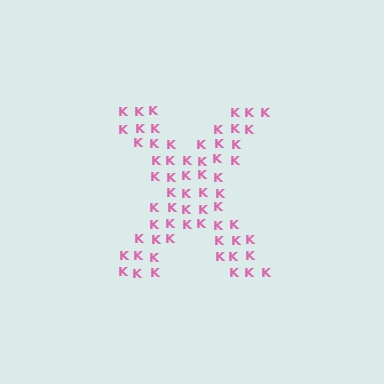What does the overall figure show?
The overall figure shows the letter X.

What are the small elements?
The small elements are letter K's.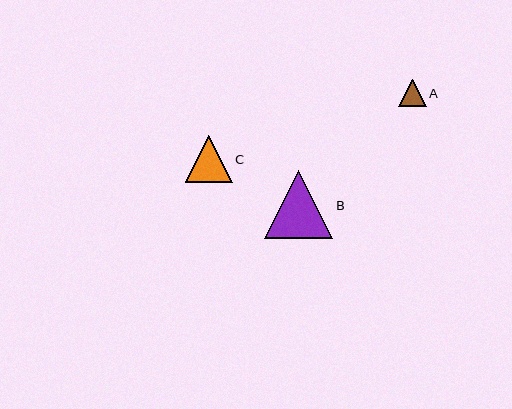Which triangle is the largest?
Triangle B is the largest with a size of approximately 68 pixels.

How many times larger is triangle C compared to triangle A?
Triangle C is approximately 1.7 times the size of triangle A.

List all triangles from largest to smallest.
From largest to smallest: B, C, A.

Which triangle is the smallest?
Triangle A is the smallest with a size of approximately 27 pixels.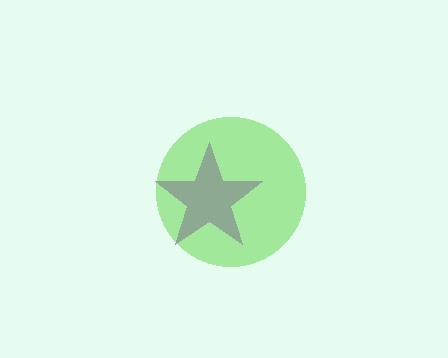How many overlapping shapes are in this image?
There are 2 overlapping shapes in the image.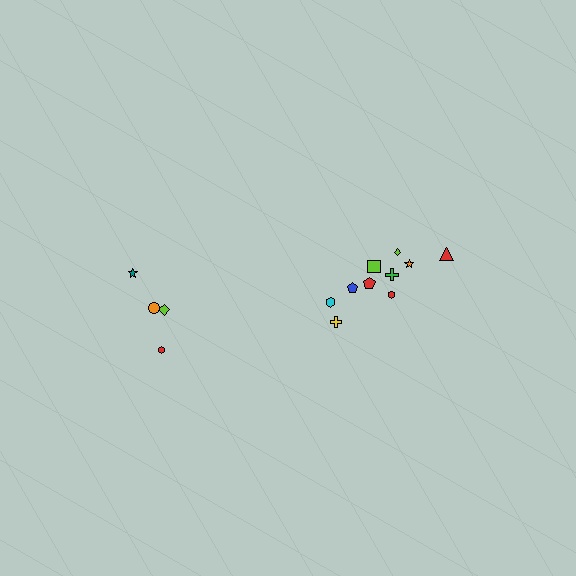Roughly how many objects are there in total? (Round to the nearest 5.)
Roughly 15 objects in total.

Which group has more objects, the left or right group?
The right group.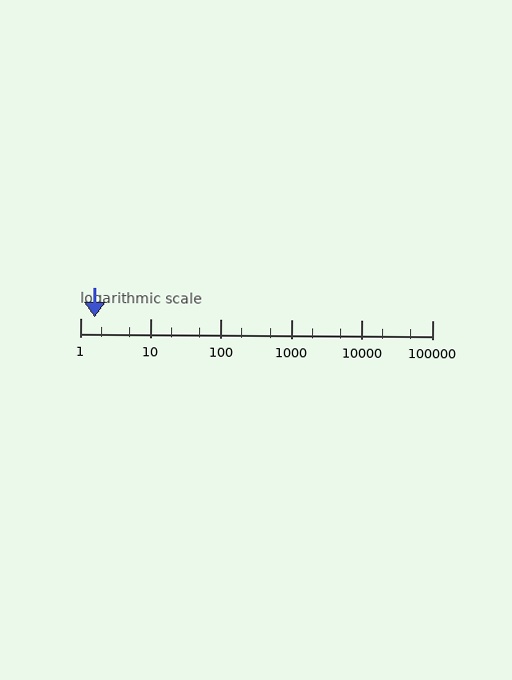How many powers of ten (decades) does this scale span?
The scale spans 5 decades, from 1 to 100000.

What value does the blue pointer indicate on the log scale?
The pointer indicates approximately 1.6.